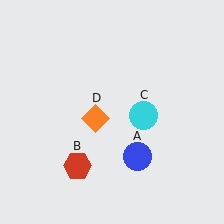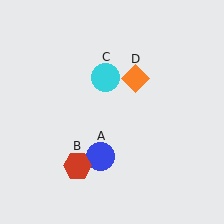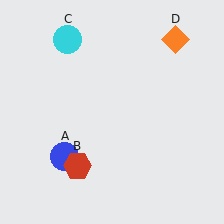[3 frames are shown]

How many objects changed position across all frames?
3 objects changed position: blue circle (object A), cyan circle (object C), orange diamond (object D).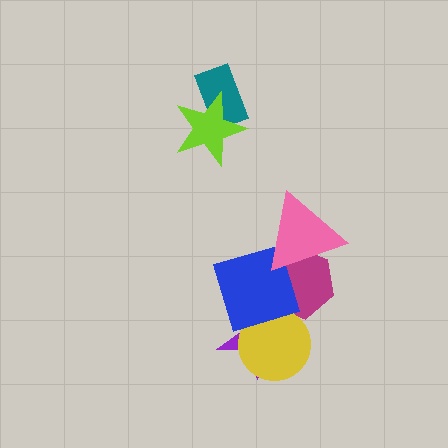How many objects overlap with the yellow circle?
2 objects overlap with the yellow circle.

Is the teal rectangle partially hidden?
Yes, it is partially covered by another shape.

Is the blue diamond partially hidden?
Yes, it is partially covered by another shape.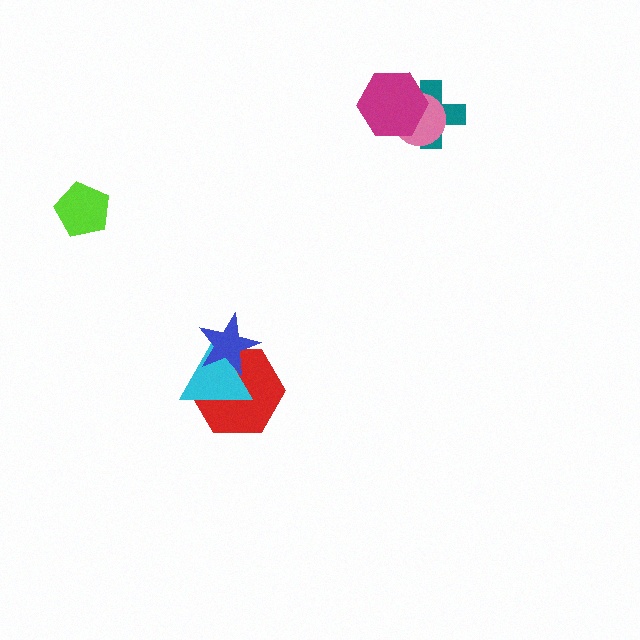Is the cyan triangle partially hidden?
Yes, it is partially covered by another shape.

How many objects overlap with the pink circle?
2 objects overlap with the pink circle.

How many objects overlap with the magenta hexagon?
2 objects overlap with the magenta hexagon.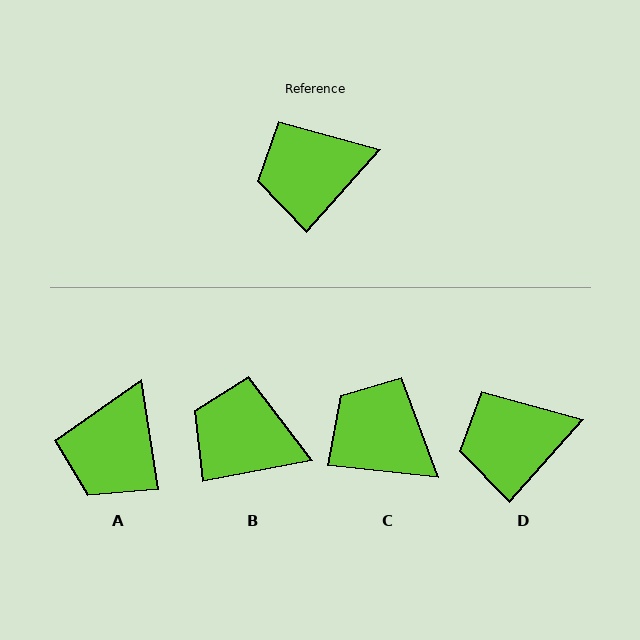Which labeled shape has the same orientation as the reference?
D.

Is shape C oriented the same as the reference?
No, it is off by about 55 degrees.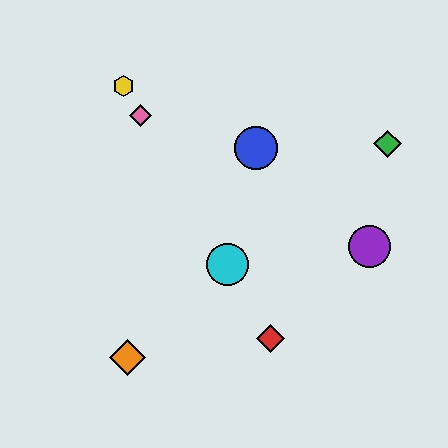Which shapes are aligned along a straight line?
The red diamond, the yellow hexagon, the cyan circle, the pink diamond are aligned along a straight line.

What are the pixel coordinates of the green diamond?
The green diamond is at (388, 144).